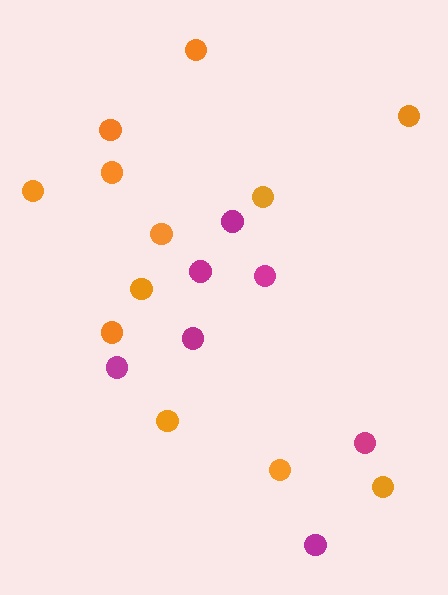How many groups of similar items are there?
There are 2 groups: one group of magenta circles (7) and one group of orange circles (12).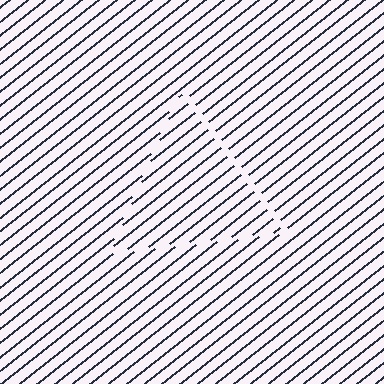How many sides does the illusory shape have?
3 sides — the line-ends trace a triangle.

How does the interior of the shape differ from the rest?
The interior of the shape contains the same grating, shifted by half a period — the contour is defined by the phase discontinuity where line-ends from the inner and outer gratings abut.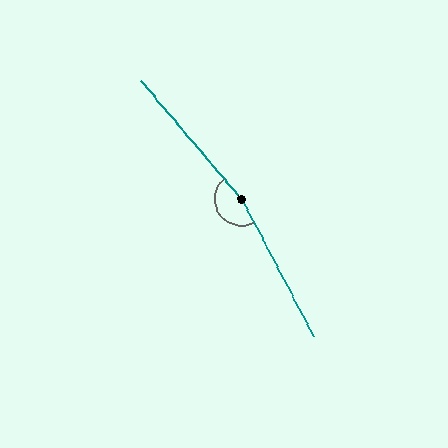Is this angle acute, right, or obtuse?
It is obtuse.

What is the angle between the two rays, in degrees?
Approximately 167 degrees.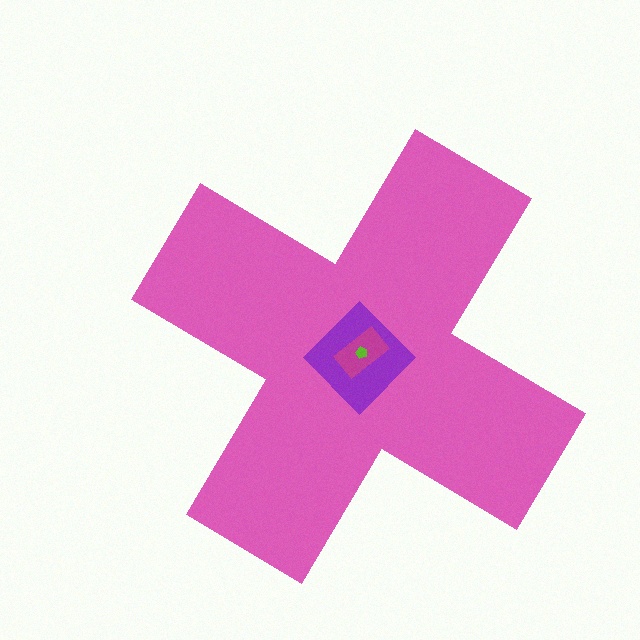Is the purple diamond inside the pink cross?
Yes.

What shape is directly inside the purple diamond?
The magenta rectangle.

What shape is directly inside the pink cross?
The purple diamond.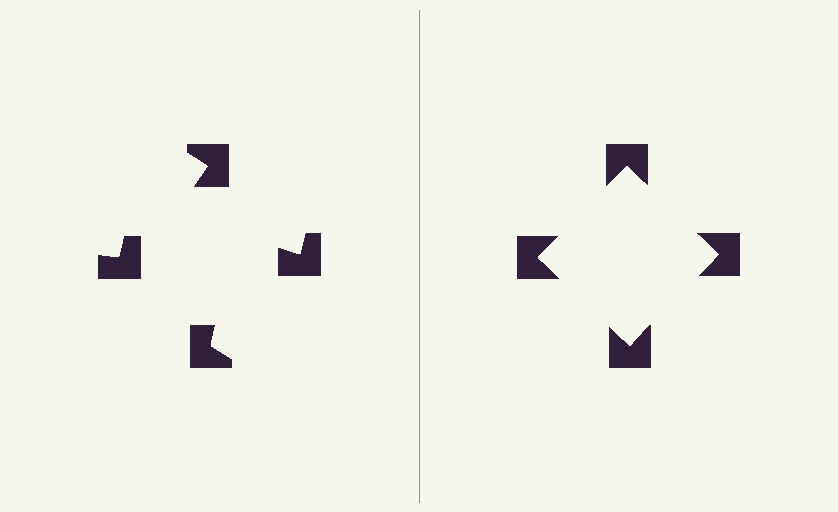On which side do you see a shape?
An illusory square appears on the right side. On the left side the wedge cuts are rotated, so no coherent shape forms.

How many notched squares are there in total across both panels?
8 — 4 on each side.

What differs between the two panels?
The notched squares are positioned identically on both sides; only the wedge orientations differ. On the right they align to a square; on the left they are misaligned.